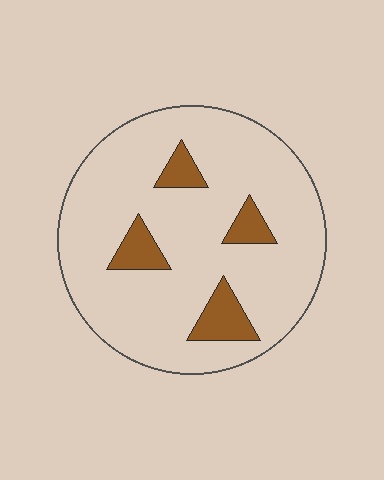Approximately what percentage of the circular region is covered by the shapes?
Approximately 15%.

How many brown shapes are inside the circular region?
4.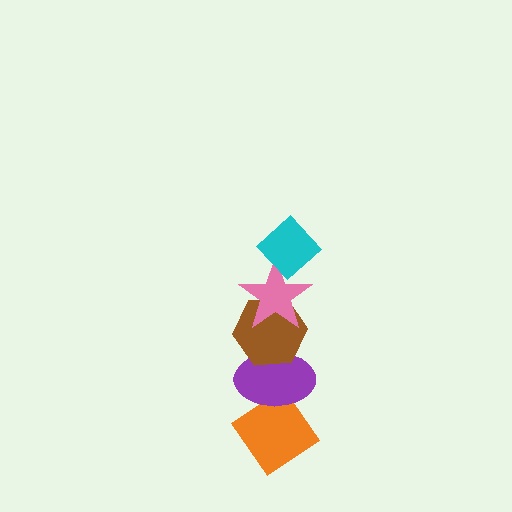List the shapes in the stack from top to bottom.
From top to bottom: the cyan diamond, the pink star, the brown hexagon, the purple ellipse, the orange diamond.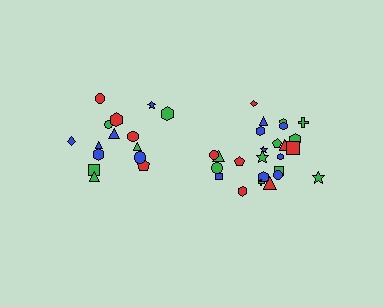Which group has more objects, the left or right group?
The right group.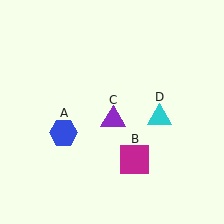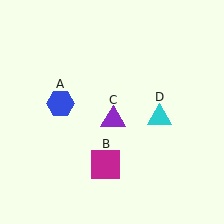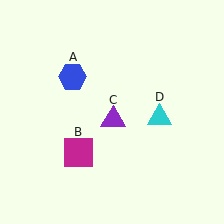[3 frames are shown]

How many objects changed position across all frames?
2 objects changed position: blue hexagon (object A), magenta square (object B).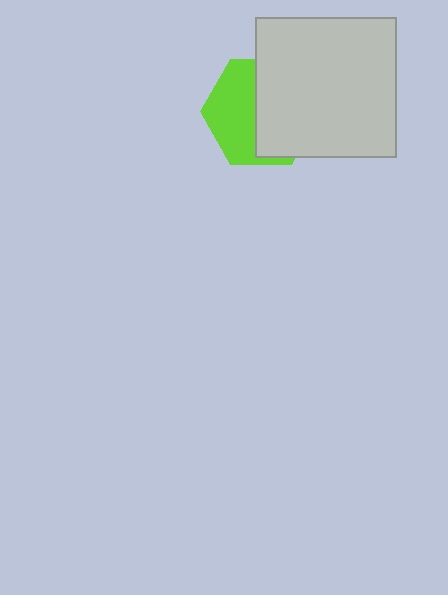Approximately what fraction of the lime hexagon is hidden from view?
Roughly 53% of the lime hexagon is hidden behind the light gray square.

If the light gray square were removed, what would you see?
You would see the complete lime hexagon.